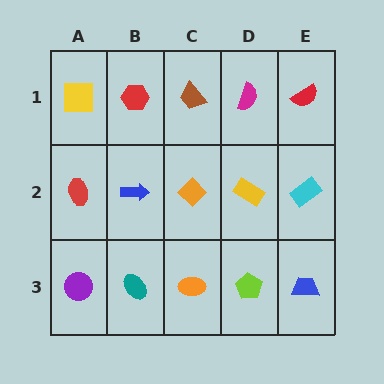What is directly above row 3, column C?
An orange diamond.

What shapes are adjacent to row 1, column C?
An orange diamond (row 2, column C), a red hexagon (row 1, column B), a magenta semicircle (row 1, column D).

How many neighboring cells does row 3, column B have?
3.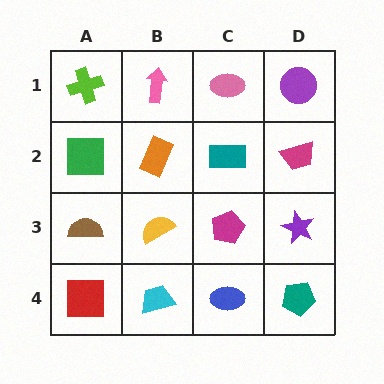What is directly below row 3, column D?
A teal pentagon.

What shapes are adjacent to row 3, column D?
A magenta trapezoid (row 2, column D), a teal pentagon (row 4, column D), a magenta pentagon (row 3, column C).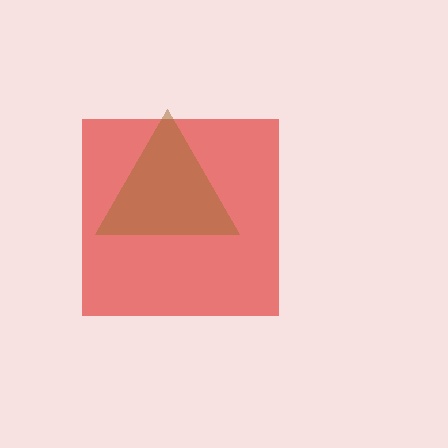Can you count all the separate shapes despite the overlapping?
Yes, there are 2 separate shapes.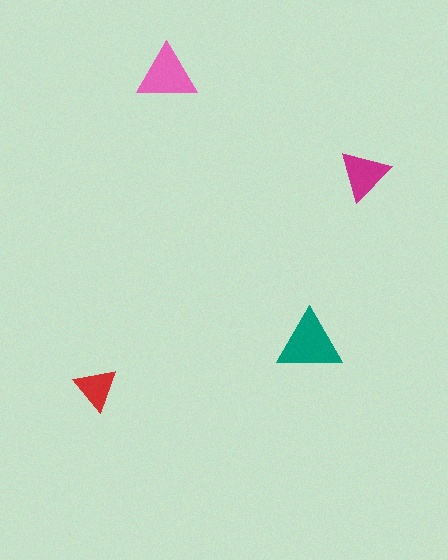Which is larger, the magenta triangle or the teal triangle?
The teal one.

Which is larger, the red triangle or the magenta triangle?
The magenta one.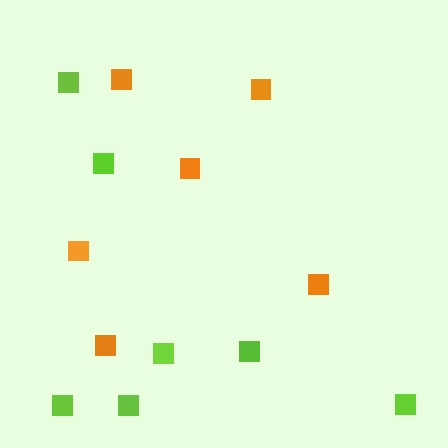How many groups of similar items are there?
There are 2 groups: one group of lime squares (7) and one group of orange squares (6).